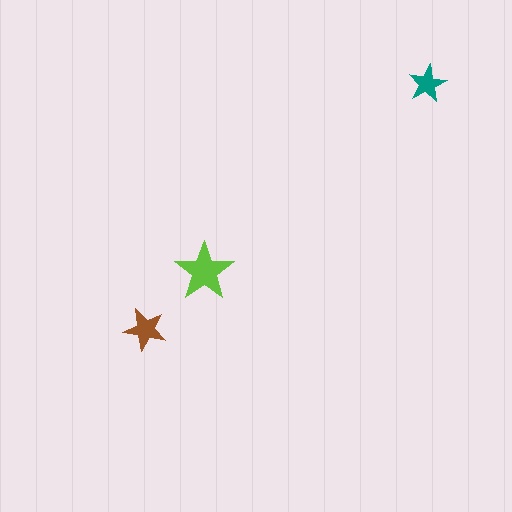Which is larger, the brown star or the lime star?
The lime one.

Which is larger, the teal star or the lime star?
The lime one.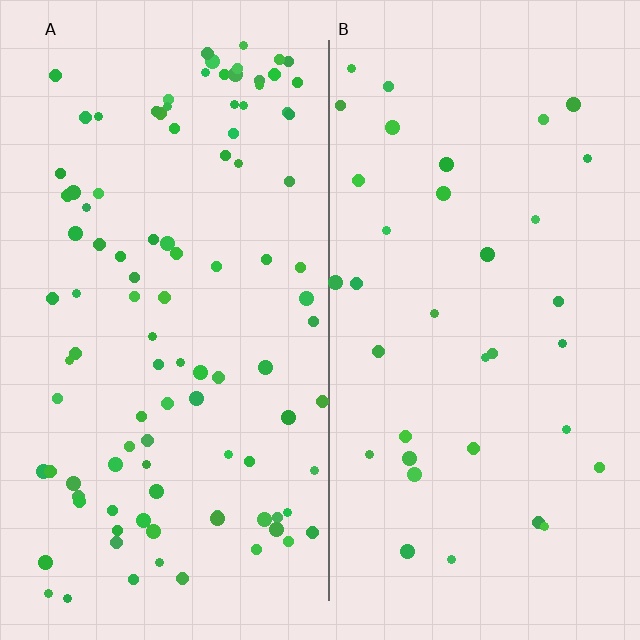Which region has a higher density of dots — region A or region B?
A (the left).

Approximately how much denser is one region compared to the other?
Approximately 2.9× — region A over region B.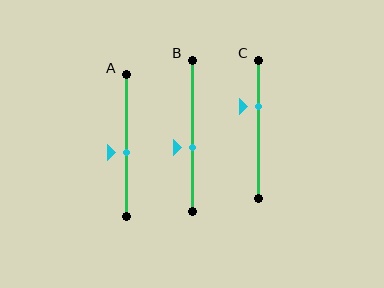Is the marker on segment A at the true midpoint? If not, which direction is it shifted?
No, the marker on segment A is shifted downward by about 5% of the segment length.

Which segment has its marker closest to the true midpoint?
Segment A has its marker closest to the true midpoint.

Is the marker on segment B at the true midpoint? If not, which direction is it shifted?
No, the marker on segment B is shifted downward by about 8% of the segment length.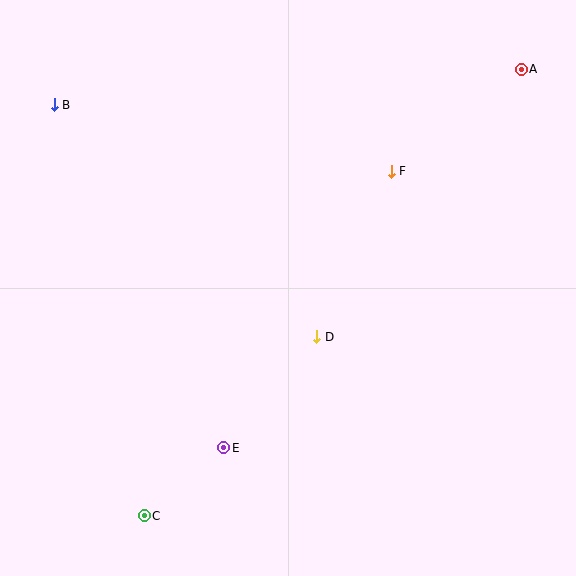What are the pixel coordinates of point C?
Point C is at (144, 516).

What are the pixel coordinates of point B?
Point B is at (54, 105).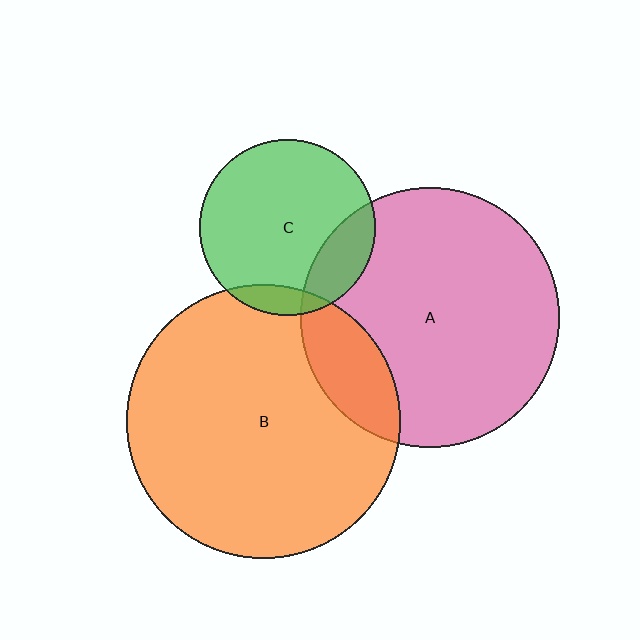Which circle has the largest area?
Circle B (orange).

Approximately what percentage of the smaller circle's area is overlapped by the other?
Approximately 20%.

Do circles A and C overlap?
Yes.